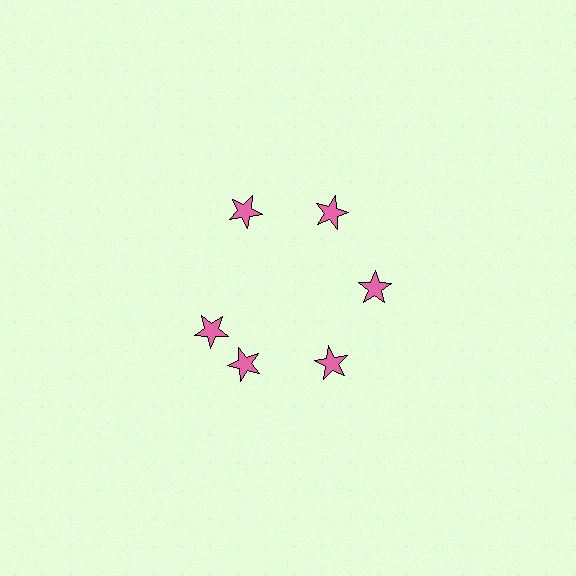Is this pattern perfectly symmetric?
No. The 6 pink stars are arranged in a ring, but one element near the 9 o'clock position is rotated out of alignment along the ring, breaking the 6-fold rotational symmetry.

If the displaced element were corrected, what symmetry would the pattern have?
It would have 6-fold rotational symmetry — the pattern would map onto itself every 60 degrees.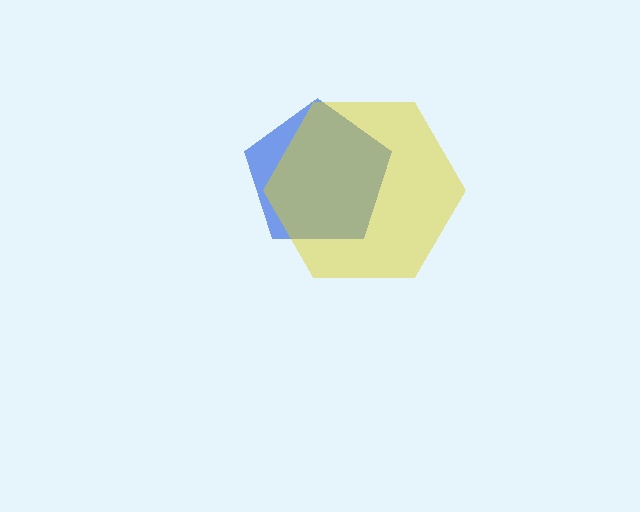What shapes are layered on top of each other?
The layered shapes are: a blue pentagon, a yellow hexagon.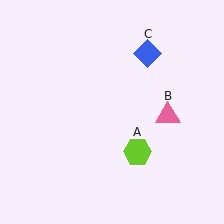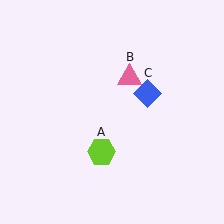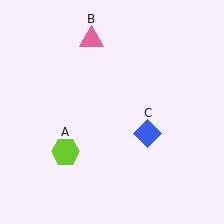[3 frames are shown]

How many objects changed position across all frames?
3 objects changed position: lime hexagon (object A), pink triangle (object B), blue diamond (object C).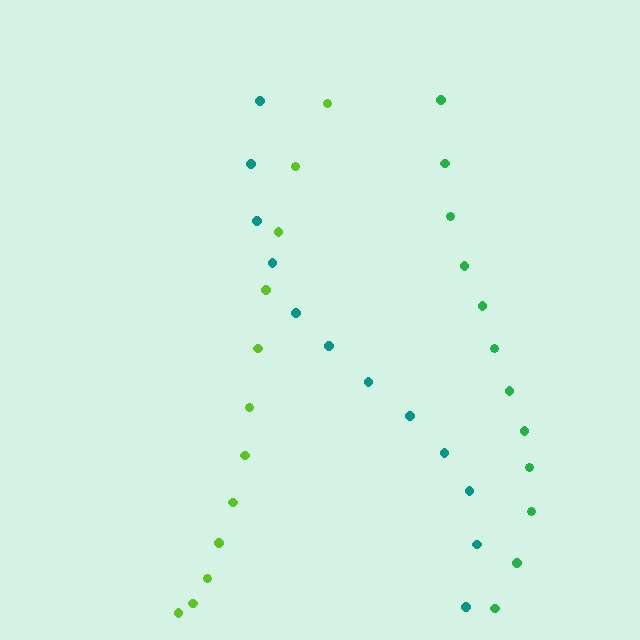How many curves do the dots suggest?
There are 3 distinct paths.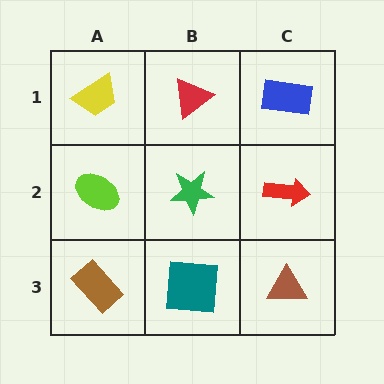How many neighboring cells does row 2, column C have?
3.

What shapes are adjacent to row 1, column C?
A red arrow (row 2, column C), a red triangle (row 1, column B).